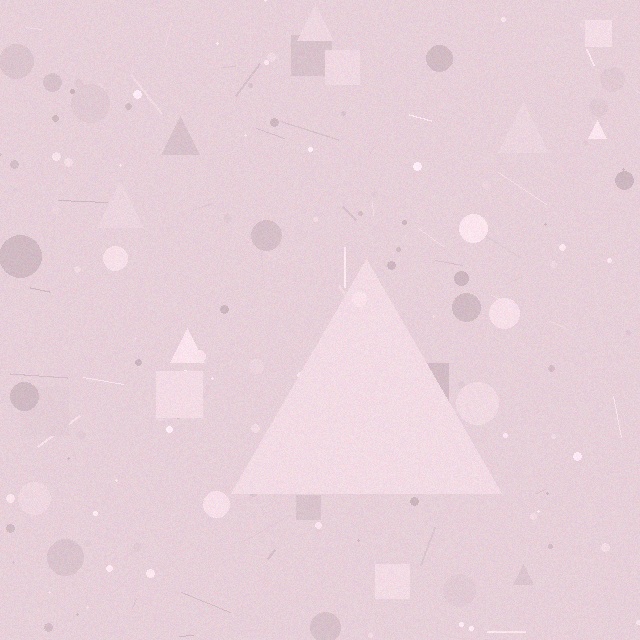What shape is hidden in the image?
A triangle is hidden in the image.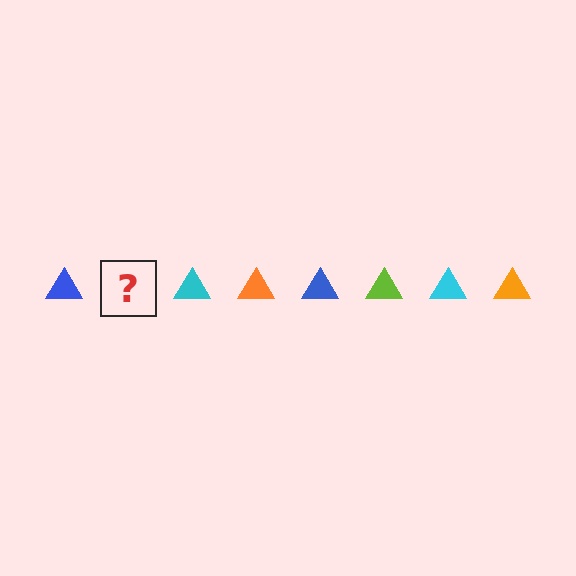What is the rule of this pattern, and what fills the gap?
The rule is that the pattern cycles through blue, lime, cyan, orange triangles. The gap should be filled with a lime triangle.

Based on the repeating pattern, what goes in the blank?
The blank should be a lime triangle.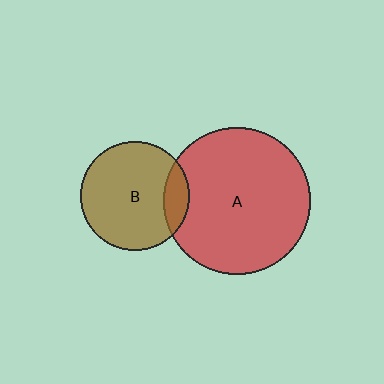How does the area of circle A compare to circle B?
Approximately 1.8 times.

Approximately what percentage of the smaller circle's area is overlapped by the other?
Approximately 15%.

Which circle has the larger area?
Circle A (red).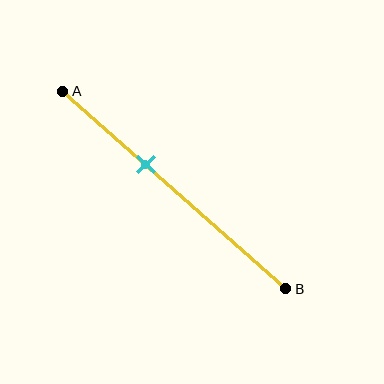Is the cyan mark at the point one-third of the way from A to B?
No, the mark is at about 35% from A, not at the 33% one-third point.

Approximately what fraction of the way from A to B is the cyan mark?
The cyan mark is approximately 35% of the way from A to B.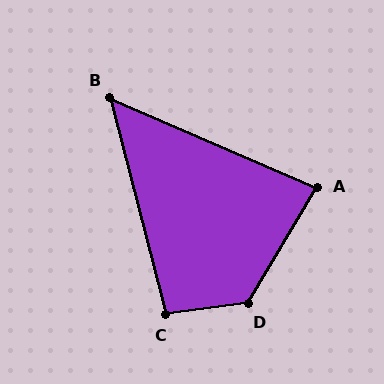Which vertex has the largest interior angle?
D, at approximately 128 degrees.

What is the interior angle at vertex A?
Approximately 83 degrees (acute).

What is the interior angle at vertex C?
Approximately 97 degrees (obtuse).